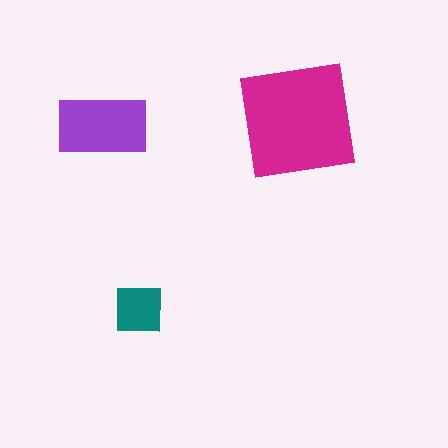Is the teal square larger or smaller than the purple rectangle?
Smaller.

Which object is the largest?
The magenta square.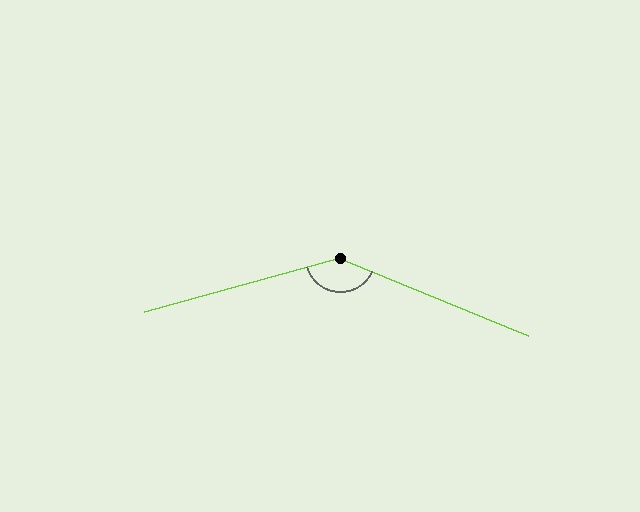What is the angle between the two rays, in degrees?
Approximately 142 degrees.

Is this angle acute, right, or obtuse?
It is obtuse.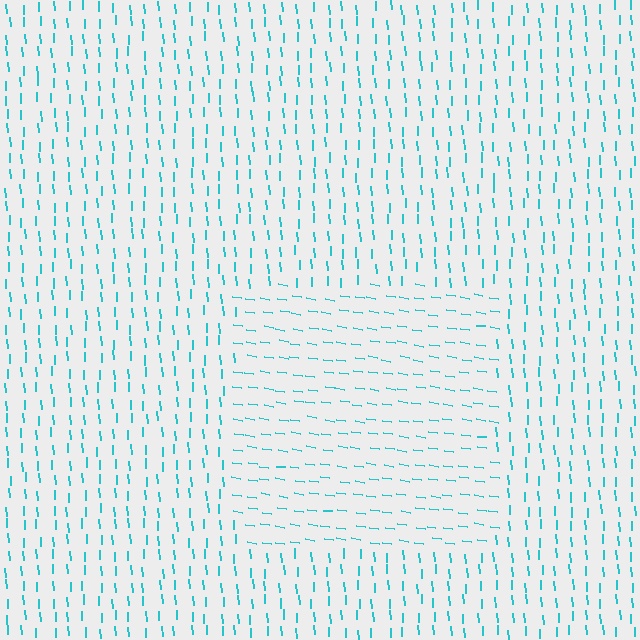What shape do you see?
I see a rectangle.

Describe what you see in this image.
The image is filled with small cyan line segments. A rectangle region in the image has lines oriented differently from the surrounding lines, creating a visible texture boundary.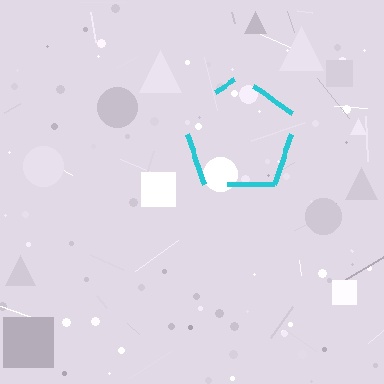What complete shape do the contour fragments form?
The contour fragments form a pentagon.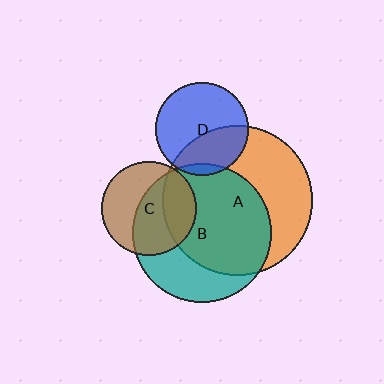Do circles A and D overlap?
Yes.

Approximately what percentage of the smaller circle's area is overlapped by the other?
Approximately 35%.